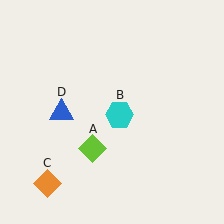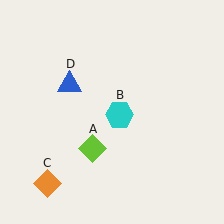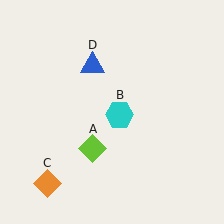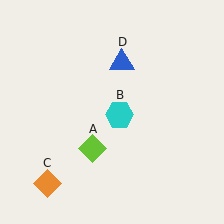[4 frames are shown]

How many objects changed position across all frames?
1 object changed position: blue triangle (object D).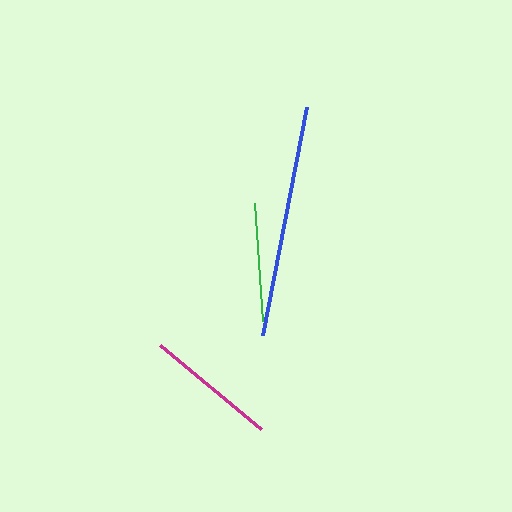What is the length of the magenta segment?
The magenta segment is approximately 131 pixels long.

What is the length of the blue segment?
The blue segment is approximately 232 pixels long.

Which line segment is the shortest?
The green line is the shortest at approximately 118 pixels.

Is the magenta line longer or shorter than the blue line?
The blue line is longer than the magenta line.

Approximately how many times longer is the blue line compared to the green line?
The blue line is approximately 2.0 times the length of the green line.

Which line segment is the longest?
The blue line is the longest at approximately 232 pixels.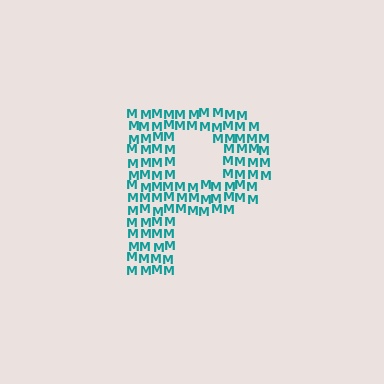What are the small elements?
The small elements are letter M's.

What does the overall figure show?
The overall figure shows the letter P.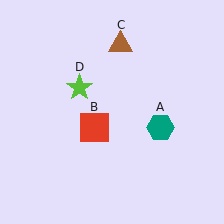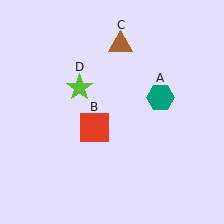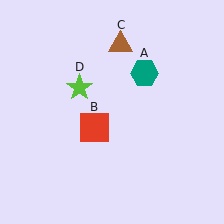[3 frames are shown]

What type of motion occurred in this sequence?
The teal hexagon (object A) rotated counterclockwise around the center of the scene.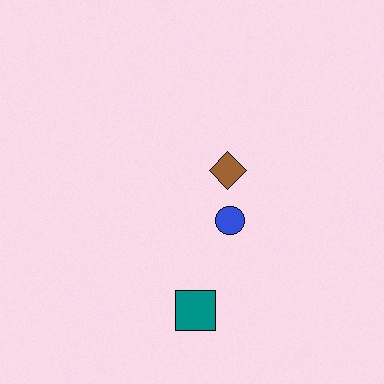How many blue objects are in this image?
There is 1 blue object.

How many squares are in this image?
There is 1 square.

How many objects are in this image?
There are 3 objects.